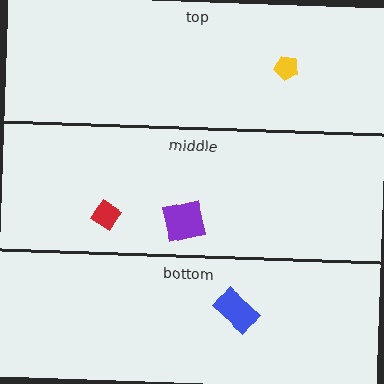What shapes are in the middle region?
The red diamond, the purple square.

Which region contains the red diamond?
The middle region.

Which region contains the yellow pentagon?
The top region.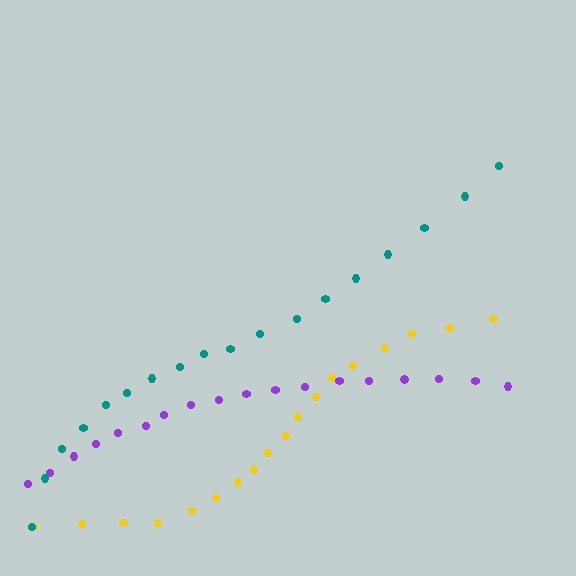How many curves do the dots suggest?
There are 3 distinct paths.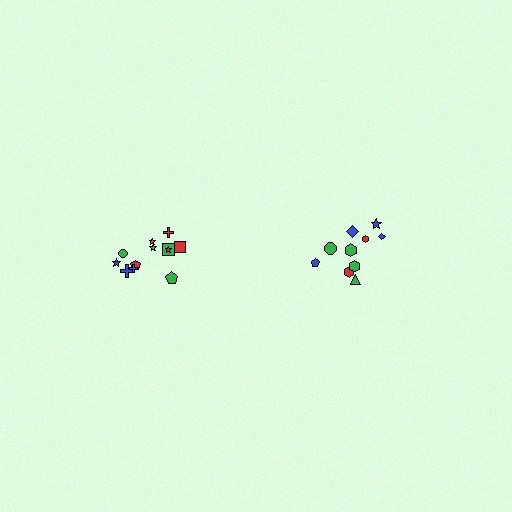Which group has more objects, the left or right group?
The left group.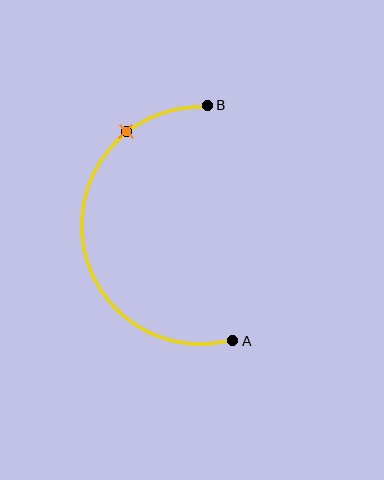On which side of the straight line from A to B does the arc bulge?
The arc bulges to the left of the straight line connecting A and B.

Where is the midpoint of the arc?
The arc midpoint is the point on the curve farthest from the straight line joining A and B. It sits to the left of that line.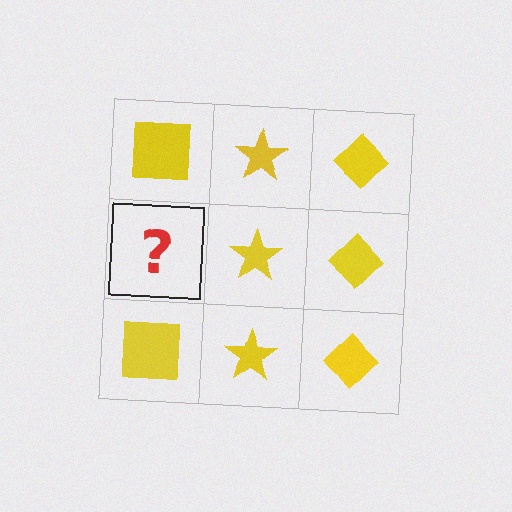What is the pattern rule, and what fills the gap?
The rule is that each column has a consistent shape. The gap should be filled with a yellow square.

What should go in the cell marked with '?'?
The missing cell should contain a yellow square.